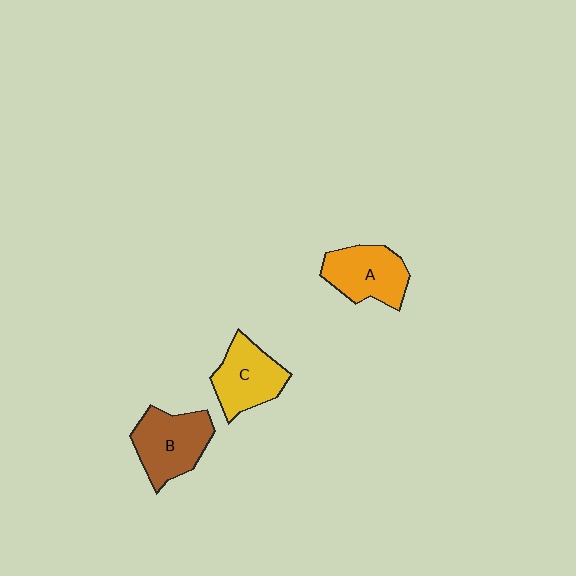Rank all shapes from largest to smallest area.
From largest to smallest: B (brown), A (orange), C (yellow).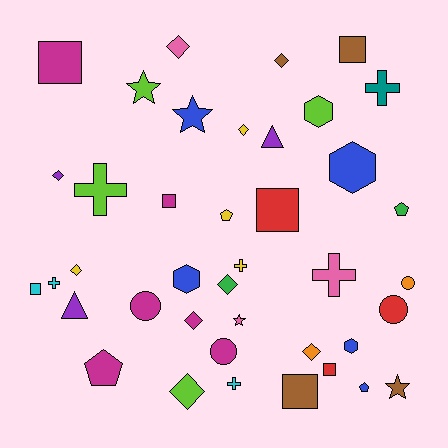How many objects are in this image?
There are 40 objects.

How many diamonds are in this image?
There are 9 diamonds.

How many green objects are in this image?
There are 2 green objects.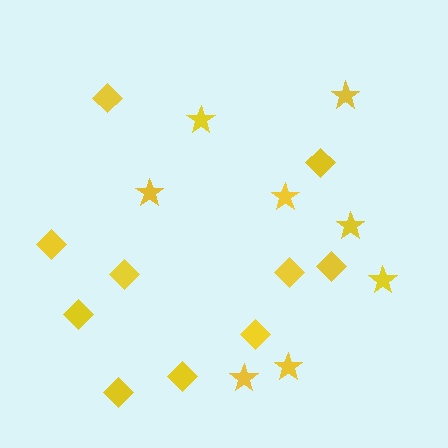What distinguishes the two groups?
There are 2 groups: one group of stars (8) and one group of diamonds (10).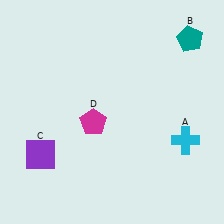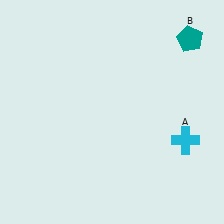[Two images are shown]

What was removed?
The purple square (C), the magenta pentagon (D) were removed in Image 2.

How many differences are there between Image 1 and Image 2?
There are 2 differences between the two images.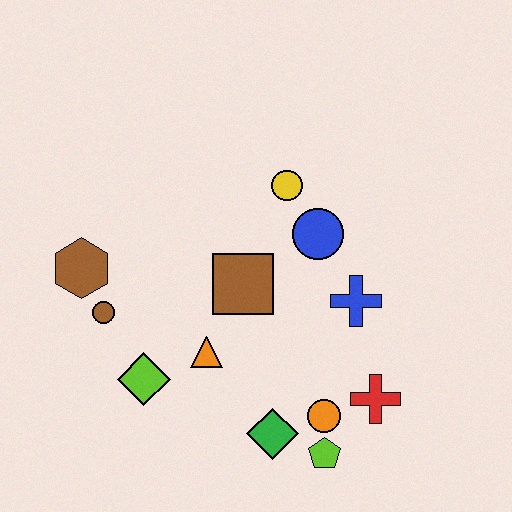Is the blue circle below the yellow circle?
Yes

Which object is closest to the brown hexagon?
The brown circle is closest to the brown hexagon.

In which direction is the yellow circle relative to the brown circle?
The yellow circle is to the right of the brown circle.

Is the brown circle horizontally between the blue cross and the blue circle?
No